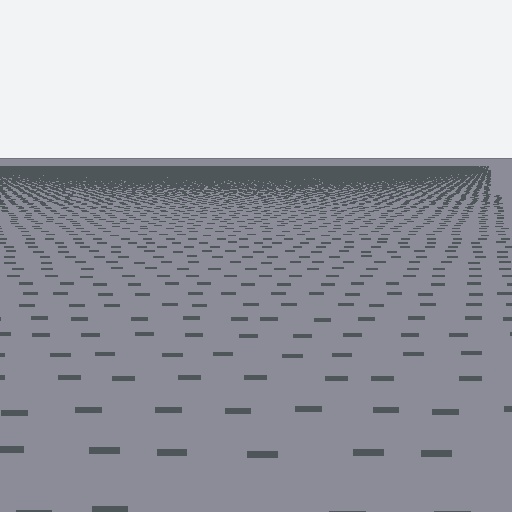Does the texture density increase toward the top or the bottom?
Density increases toward the top.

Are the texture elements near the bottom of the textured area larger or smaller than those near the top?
Larger. Near the bottom, elements are closer to the viewer and appear at a bigger on-screen size.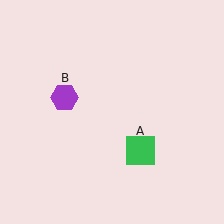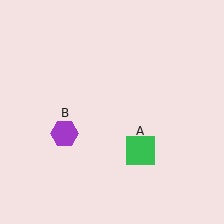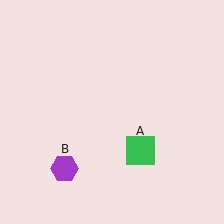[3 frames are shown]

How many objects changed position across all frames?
1 object changed position: purple hexagon (object B).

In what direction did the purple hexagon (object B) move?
The purple hexagon (object B) moved down.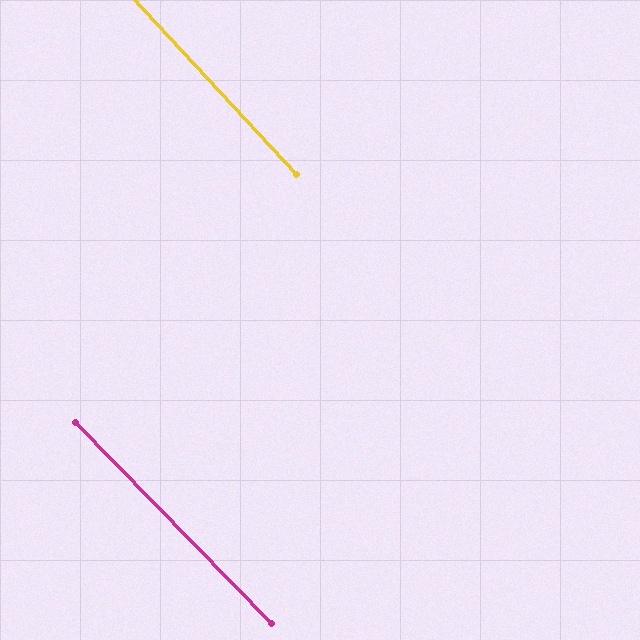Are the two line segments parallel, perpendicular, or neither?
Parallel — their directions differ by only 1.4°.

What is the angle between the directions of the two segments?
Approximately 1 degree.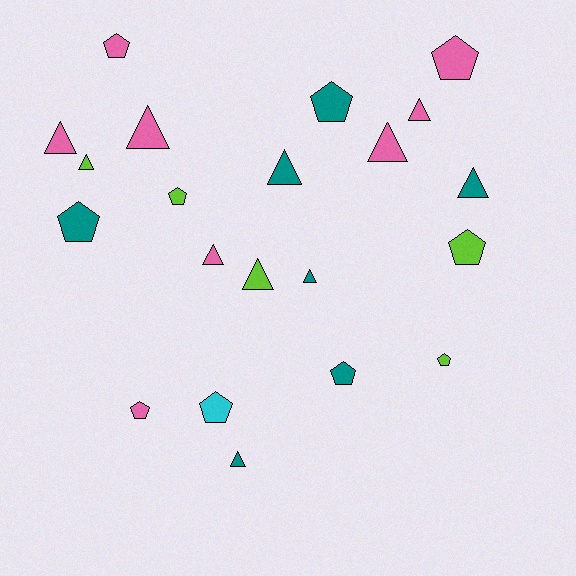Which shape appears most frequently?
Triangle, with 11 objects.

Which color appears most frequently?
Pink, with 8 objects.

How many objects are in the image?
There are 21 objects.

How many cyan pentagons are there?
There is 1 cyan pentagon.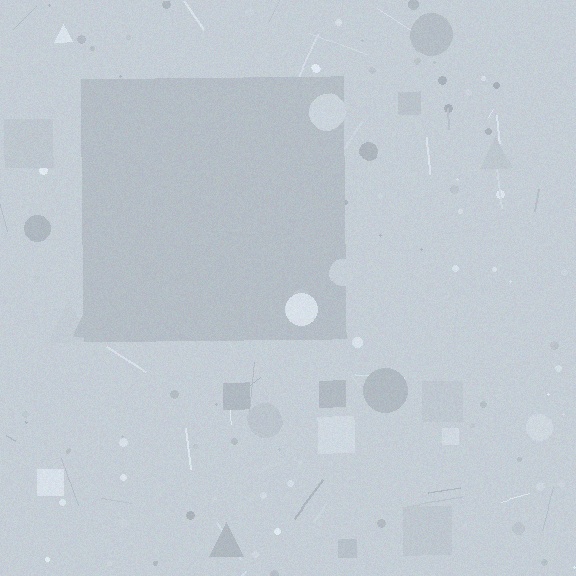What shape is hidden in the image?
A square is hidden in the image.